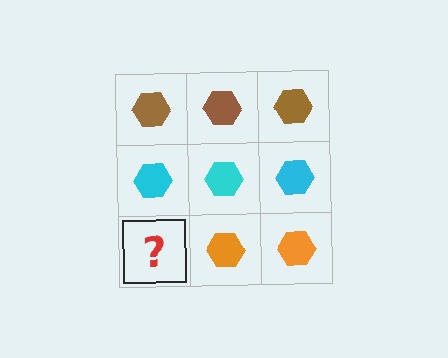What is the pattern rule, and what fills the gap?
The rule is that each row has a consistent color. The gap should be filled with an orange hexagon.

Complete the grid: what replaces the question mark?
The question mark should be replaced with an orange hexagon.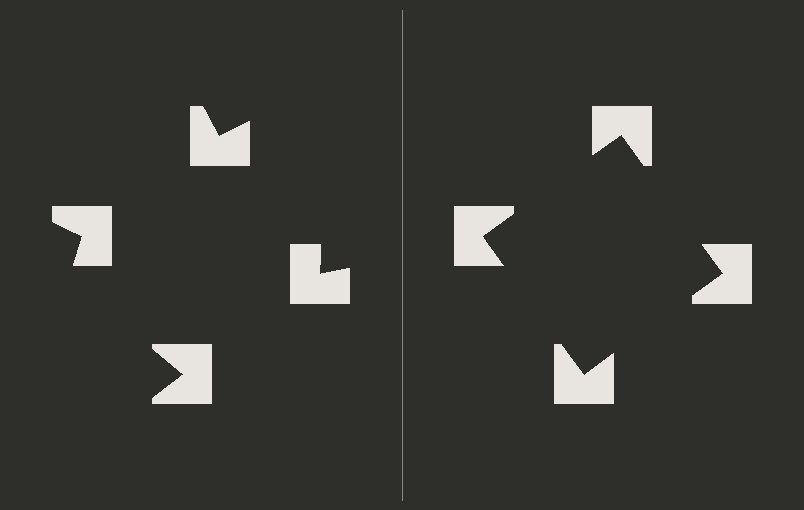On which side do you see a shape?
An illusory square appears on the right side. On the left side the wedge cuts are rotated, so no coherent shape forms.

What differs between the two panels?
The notched squares are positioned identically on both sides; only the wedge orientations differ. On the right they align to a square; on the left they are misaligned.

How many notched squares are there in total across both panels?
8 — 4 on each side.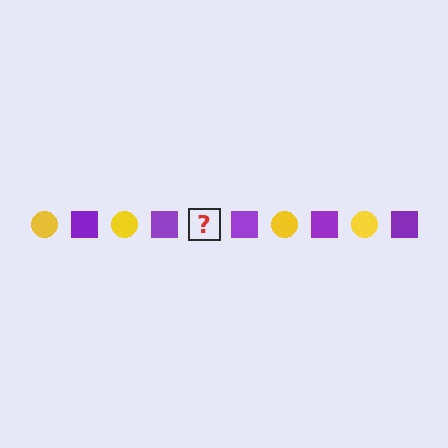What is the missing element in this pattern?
The missing element is a yellow circle.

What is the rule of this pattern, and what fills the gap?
The rule is that the pattern alternates between yellow circle and purple square. The gap should be filled with a yellow circle.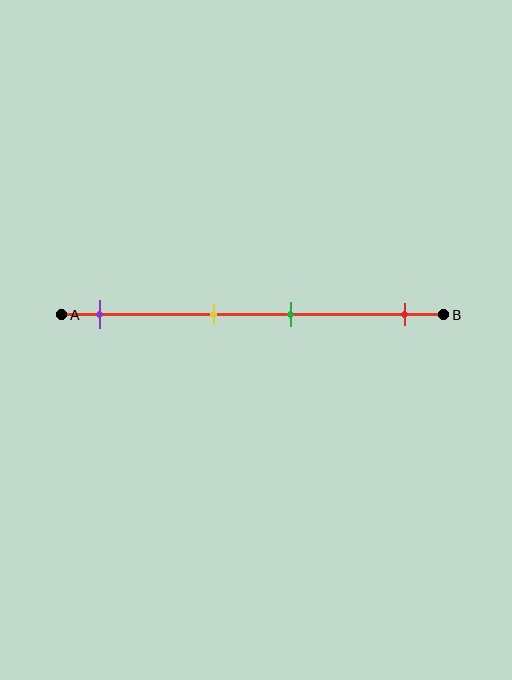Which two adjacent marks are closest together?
The yellow and green marks are the closest adjacent pair.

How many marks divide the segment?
There are 4 marks dividing the segment.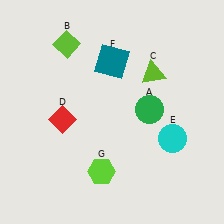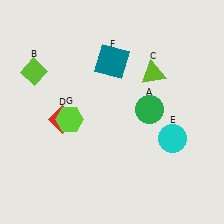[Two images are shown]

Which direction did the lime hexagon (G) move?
The lime hexagon (G) moved up.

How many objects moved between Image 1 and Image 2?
2 objects moved between the two images.